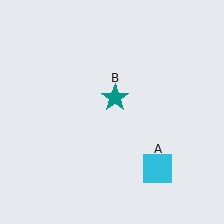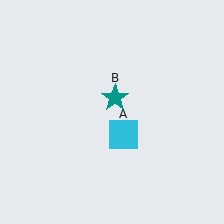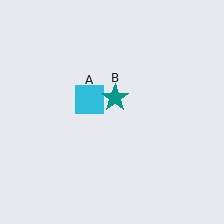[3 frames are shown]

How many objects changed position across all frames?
1 object changed position: cyan square (object A).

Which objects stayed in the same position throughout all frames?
Teal star (object B) remained stationary.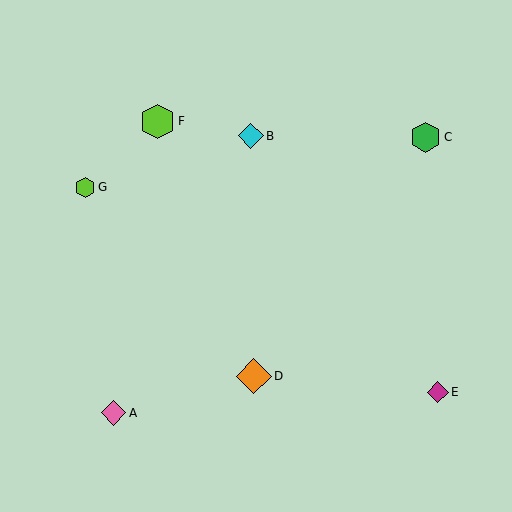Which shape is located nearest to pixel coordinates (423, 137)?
The green hexagon (labeled C) at (426, 137) is nearest to that location.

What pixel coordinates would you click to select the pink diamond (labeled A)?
Click at (113, 413) to select the pink diamond A.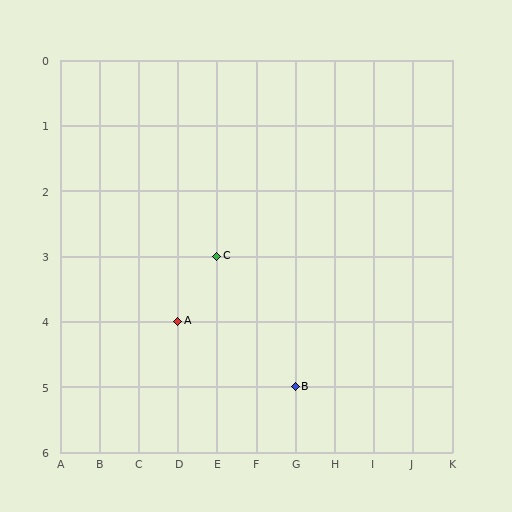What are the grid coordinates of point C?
Point C is at grid coordinates (E, 3).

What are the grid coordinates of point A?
Point A is at grid coordinates (D, 4).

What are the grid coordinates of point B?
Point B is at grid coordinates (G, 5).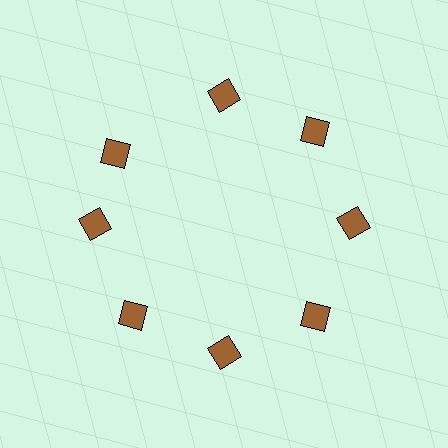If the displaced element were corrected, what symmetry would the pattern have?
It would have 8-fold rotational symmetry — the pattern would map onto itself every 45 degrees.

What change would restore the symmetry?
The symmetry would be restored by rotating it back into even spacing with its neighbors so that all 8 squares sit at equal angles and equal distance from the center.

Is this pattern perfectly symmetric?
No. The 8 brown squares are arranged in a ring, but one element near the 10 o'clock position is rotated out of alignment along the ring, breaking the 8-fold rotational symmetry.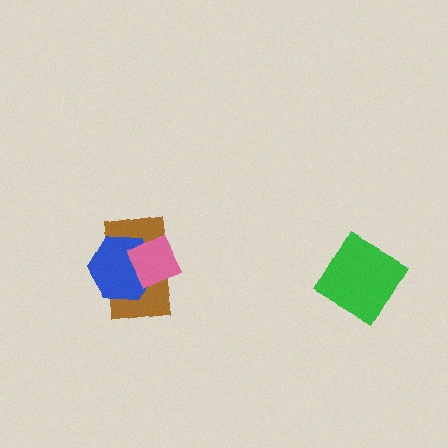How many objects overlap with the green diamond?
0 objects overlap with the green diamond.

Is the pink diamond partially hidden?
No, no other shape covers it.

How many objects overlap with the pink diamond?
2 objects overlap with the pink diamond.